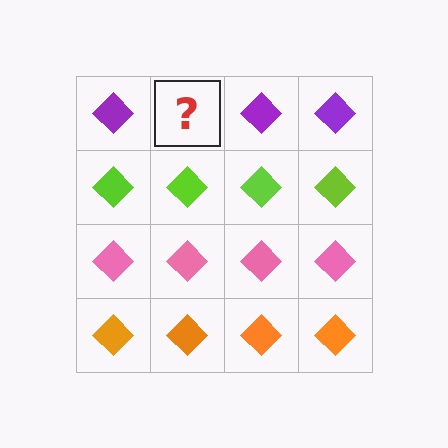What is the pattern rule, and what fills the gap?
The rule is that each row has a consistent color. The gap should be filled with a purple diamond.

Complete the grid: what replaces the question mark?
The question mark should be replaced with a purple diamond.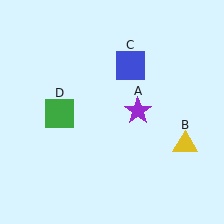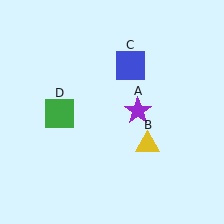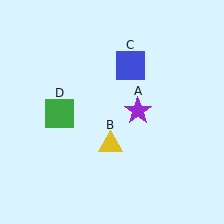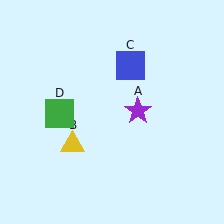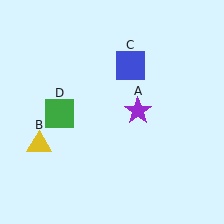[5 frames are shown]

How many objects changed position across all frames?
1 object changed position: yellow triangle (object B).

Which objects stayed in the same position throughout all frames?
Purple star (object A) and blue square (object C) and green square (object D) remained stationary.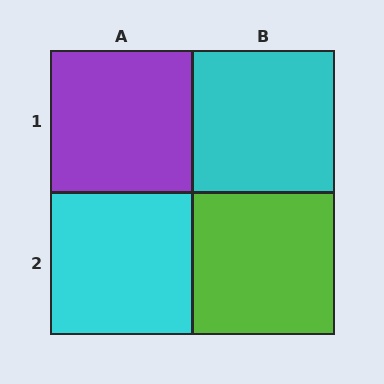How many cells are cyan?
2 cells are cyan.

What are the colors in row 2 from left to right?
Cyan, lime.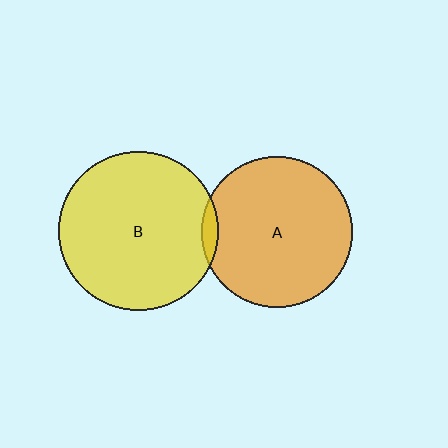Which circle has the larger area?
Circle B (yellow).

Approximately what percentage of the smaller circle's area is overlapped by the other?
Approximately 5%.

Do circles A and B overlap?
Yes.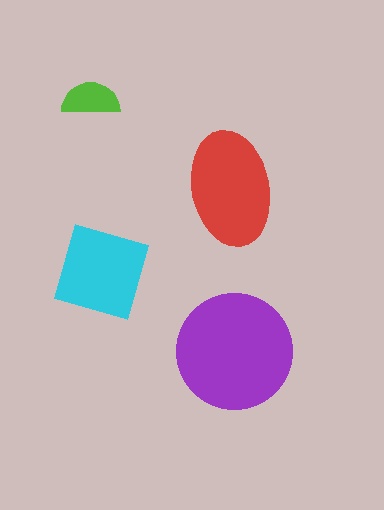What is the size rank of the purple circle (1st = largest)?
1st.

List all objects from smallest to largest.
The lime semicircle, the cyan square, the red ellipse, the purple circle.